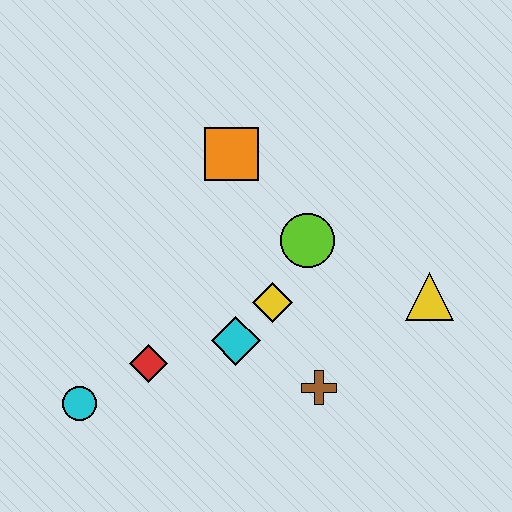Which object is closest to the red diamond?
The cyan circle is closest to the red diamond.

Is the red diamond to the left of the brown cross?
Yes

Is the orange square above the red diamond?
Yes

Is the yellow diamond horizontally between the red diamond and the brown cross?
Yes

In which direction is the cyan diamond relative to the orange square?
The cyan diamond is below the orange square.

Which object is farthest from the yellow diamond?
The cyan circle is farthest from the yellow diamond.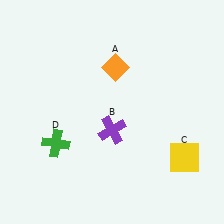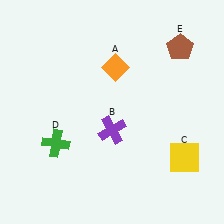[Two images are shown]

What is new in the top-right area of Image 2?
A brown pentagon (E) was added in the top-right area of Image 2.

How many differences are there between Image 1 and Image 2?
There is 1 difference between the two images.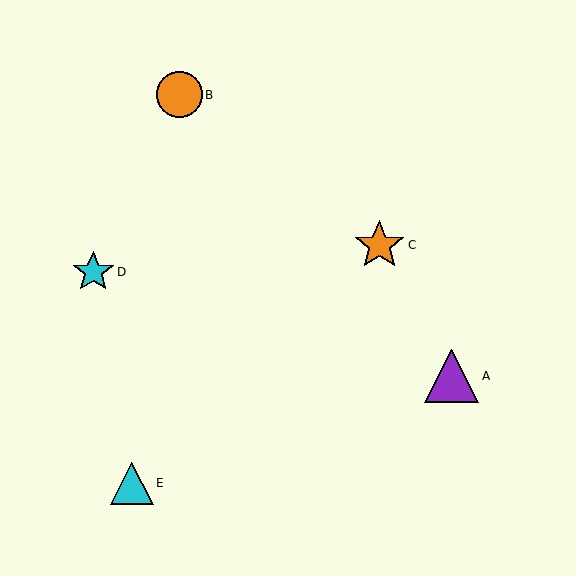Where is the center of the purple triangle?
The center of the purple triangle is at (452, 376).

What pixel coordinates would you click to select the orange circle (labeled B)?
Click at (179, 95) to select the orange circle B.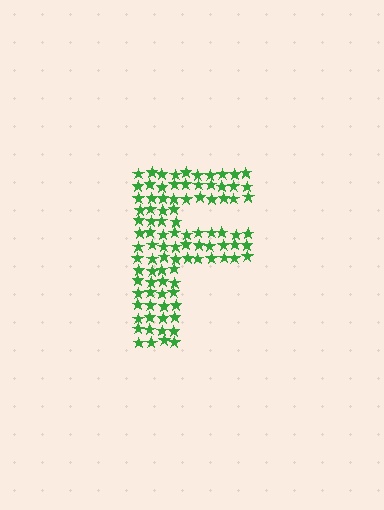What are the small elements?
The small elements are stars.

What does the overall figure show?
The overall figure shows the letter F.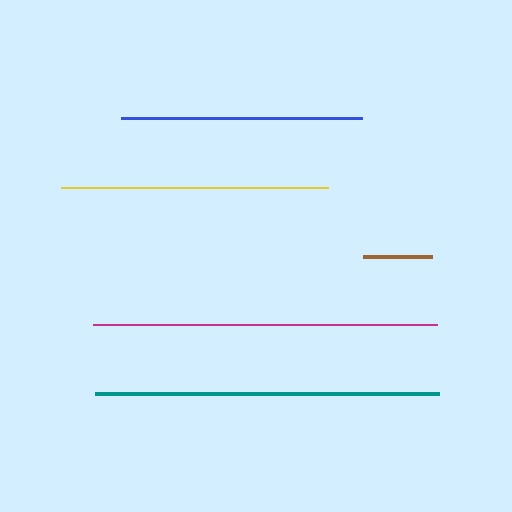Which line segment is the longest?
The magenta line is the longest at approximately 344 pixels.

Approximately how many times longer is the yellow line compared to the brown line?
The yellow line is approximately 3.9 times the length of the brown line.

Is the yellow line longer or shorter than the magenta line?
The magenta line is longer than the yellow line.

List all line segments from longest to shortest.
From longest to shortest: magenta, teal, yellow, blue, brown.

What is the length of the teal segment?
The teal segment is approximately 344 pixels long.